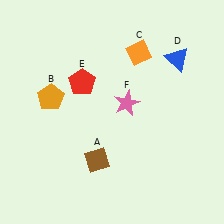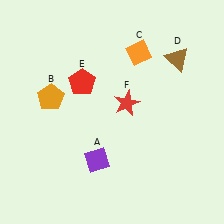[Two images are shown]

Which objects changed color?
A changed from brown to purple. D changed from blue to brown. F changed from pink to red.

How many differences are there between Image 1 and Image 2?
There are 3 differences between the two images.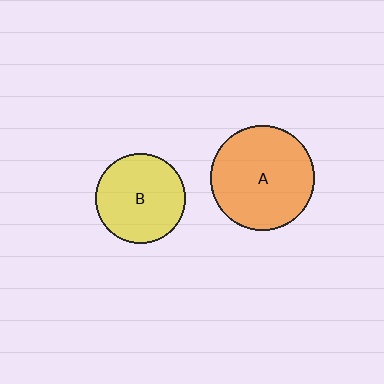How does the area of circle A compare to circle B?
Approximately 1.3 times.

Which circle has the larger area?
Circle A (orange).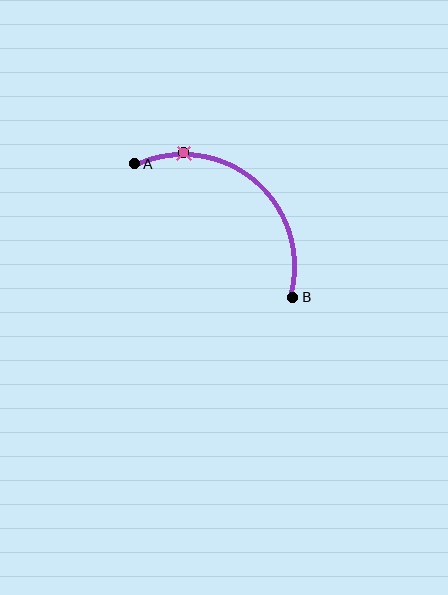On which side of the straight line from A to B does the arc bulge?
The arc bulges above and to the right of the straight line connecting A and B.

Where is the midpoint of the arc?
The arc midpoint is the point on the curve farthest from the straight line joining A and B. It sits above and to the right of that line.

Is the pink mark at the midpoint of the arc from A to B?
No. The pink mark lies on the arc but is closer to endpoint A. The arc midpoint would be at the point on the curve equidistant along the arc from both A and B.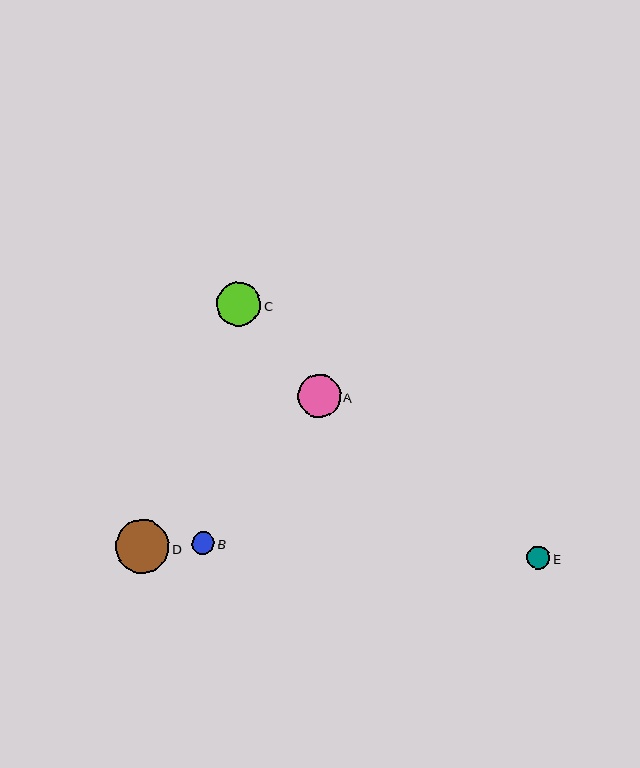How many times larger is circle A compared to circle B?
Circle A is approximately 1.9 times the size of circle B.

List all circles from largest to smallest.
From largest to smallest: D, C, A, E, B.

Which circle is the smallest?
Circle B is the smallest with a size of approximately 22 pixels.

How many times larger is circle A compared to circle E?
Circle A is approximately 1.8 times the size of circle E.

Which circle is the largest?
Circle D is the largest with a size of approximately 54 pixels.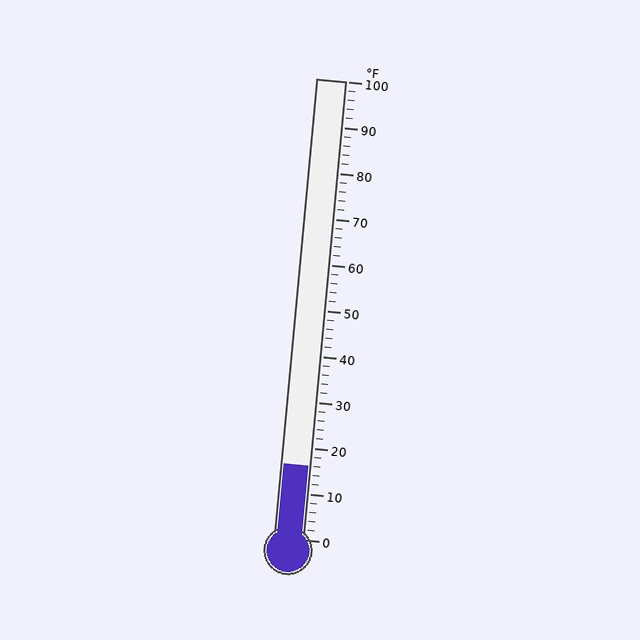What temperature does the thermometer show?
The thermometer shows approximately 16°F.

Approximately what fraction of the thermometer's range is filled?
The thermometer is filled to approximately 15% of its range.